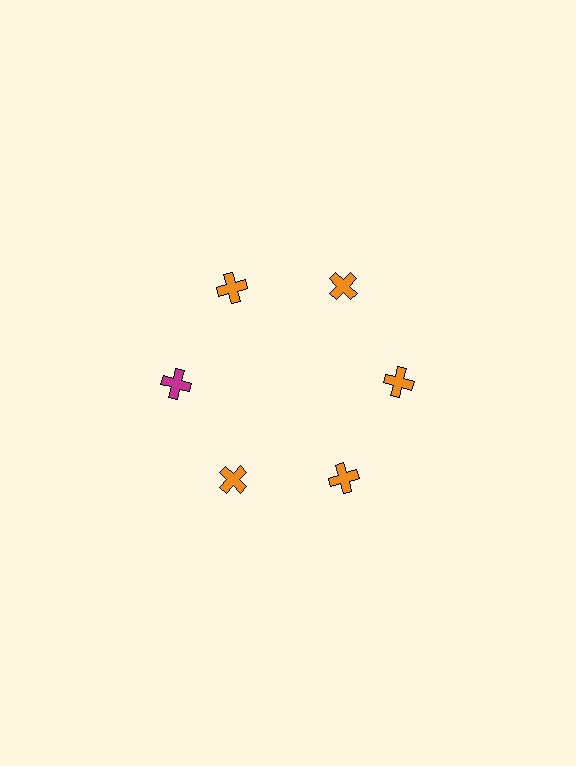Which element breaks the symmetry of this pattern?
The magenta cross at roughly the 9 o'clock position breaks the symmetry. All other shapes are orange crosses.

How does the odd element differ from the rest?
It has a different color: magenta instead of orange.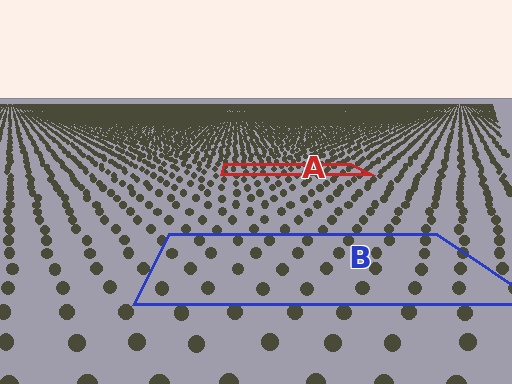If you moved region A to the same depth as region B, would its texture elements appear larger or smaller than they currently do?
They would appear larger. At a closer depth, the same texture elements are projected at a bigger on-screen size.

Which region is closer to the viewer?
Region B is closer. The texture elements there are larger and more spread out.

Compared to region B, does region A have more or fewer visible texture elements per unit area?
Region A has more texture elements per unit area — they are packed more densely because it is farther away.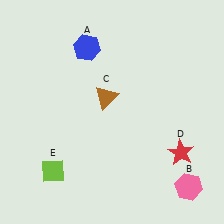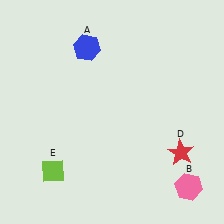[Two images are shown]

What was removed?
The brown triangle (C) was removed in Image 2.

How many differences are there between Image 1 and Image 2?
There is 1 difference between the two images.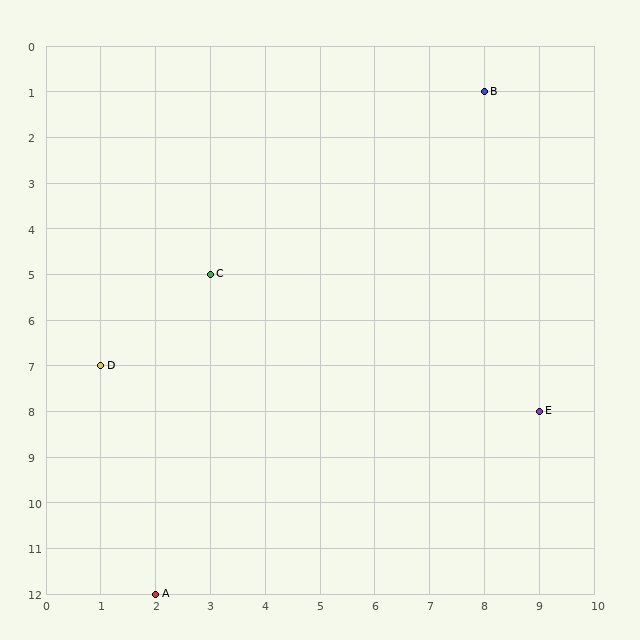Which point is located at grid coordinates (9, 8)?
Point E is at (9, 8).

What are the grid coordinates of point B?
Point B is at grid coordinates (8, 1).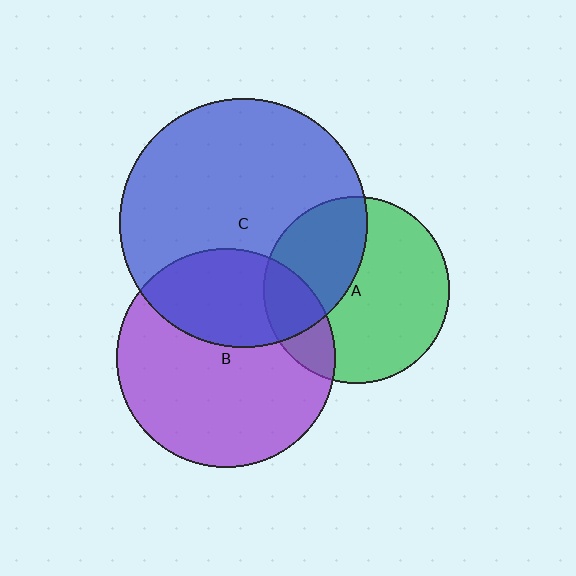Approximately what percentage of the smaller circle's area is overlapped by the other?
Approximately 40%.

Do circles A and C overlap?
Yes.